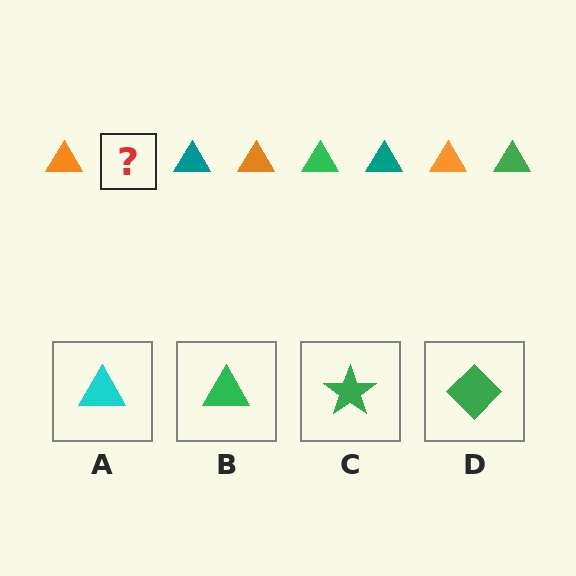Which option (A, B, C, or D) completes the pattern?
B.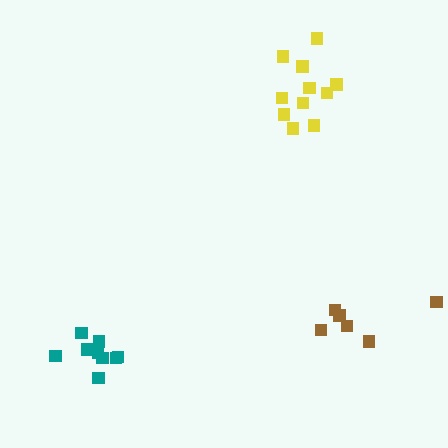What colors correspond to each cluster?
The clusters are colored: yellow, brown, teal.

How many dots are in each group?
Group 1: 11 dots, Group 2: 6 dots, Group 3: 9 dots (26 total).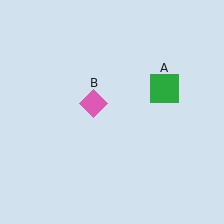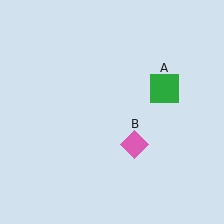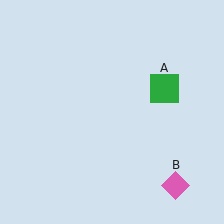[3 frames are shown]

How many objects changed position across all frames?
1 object changed position: pink diamond (object B).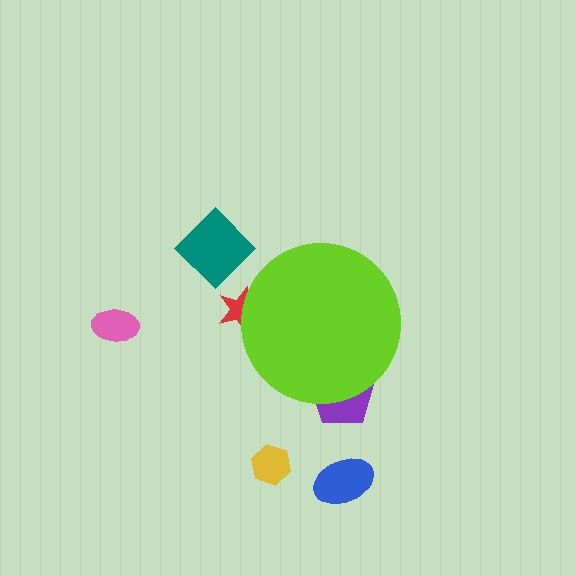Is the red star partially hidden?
Yes, the red star is partially hidden behind the lime circle.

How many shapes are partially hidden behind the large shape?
2 shapes are partially hidden.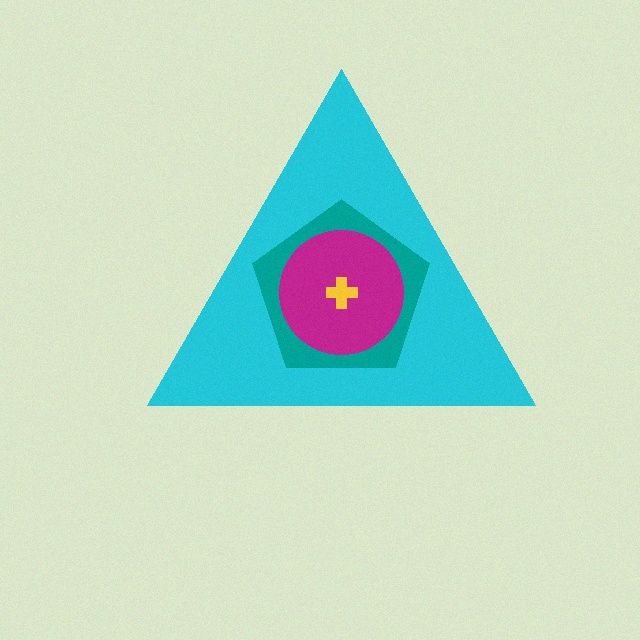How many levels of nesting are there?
4.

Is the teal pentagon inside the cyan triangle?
Yes.